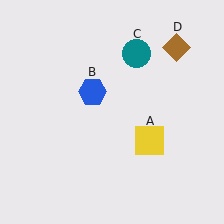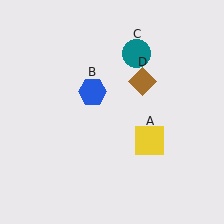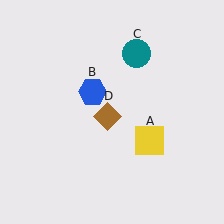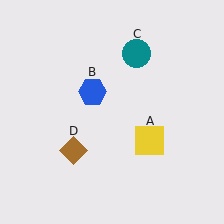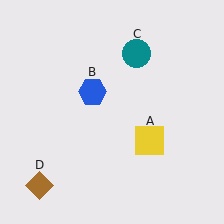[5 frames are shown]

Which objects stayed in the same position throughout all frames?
Yellow square (object A) and blue hexagon (object B) and teal circle (object C) remained stationary.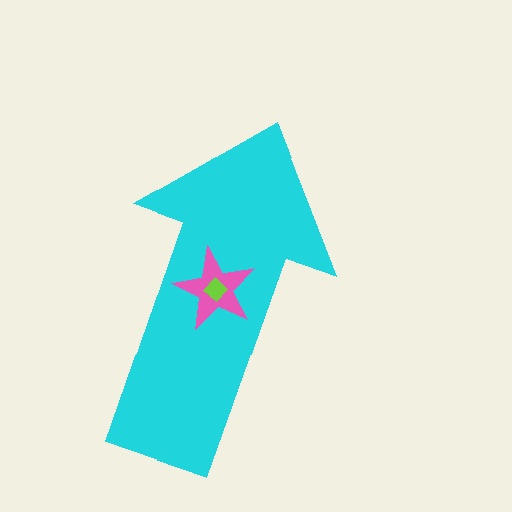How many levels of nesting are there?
3.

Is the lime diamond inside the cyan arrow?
Yes.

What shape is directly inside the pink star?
The lime diamond.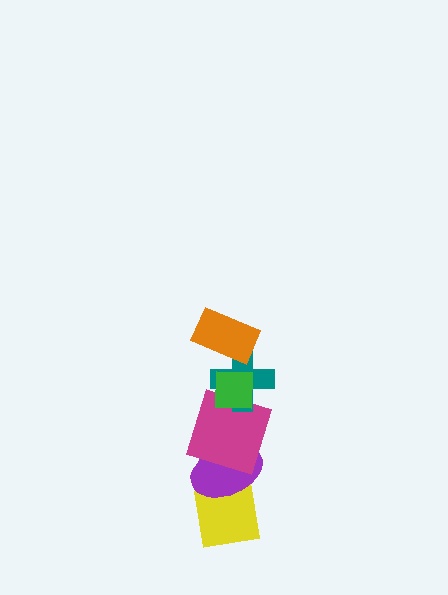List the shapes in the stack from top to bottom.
From top to bottom: the orange rectangle, the green square, the teal cross, the magenta square, the purple ellipse, the yellow square.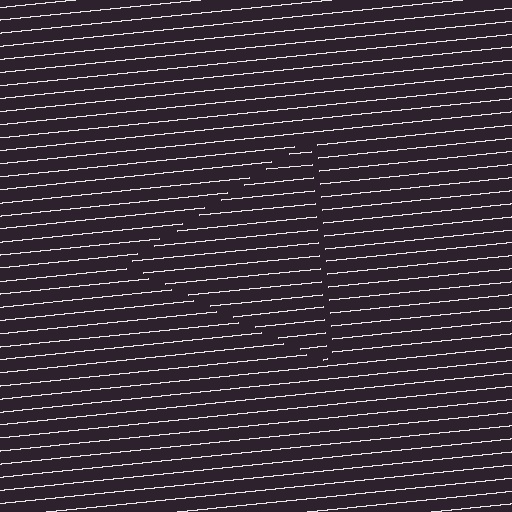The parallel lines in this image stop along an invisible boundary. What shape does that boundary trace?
An illusory triangle. The interior of the shape contains the same grating, shifted by half a period — the contour is defined by the phase discontinuity where line-ends from the inner and outer gratings abut.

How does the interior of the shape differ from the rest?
The interior of the shape contains the same grating, shifted by half a period — the contour is defined by the phase discontinuity where line-ends from the inner and outer gratings abut.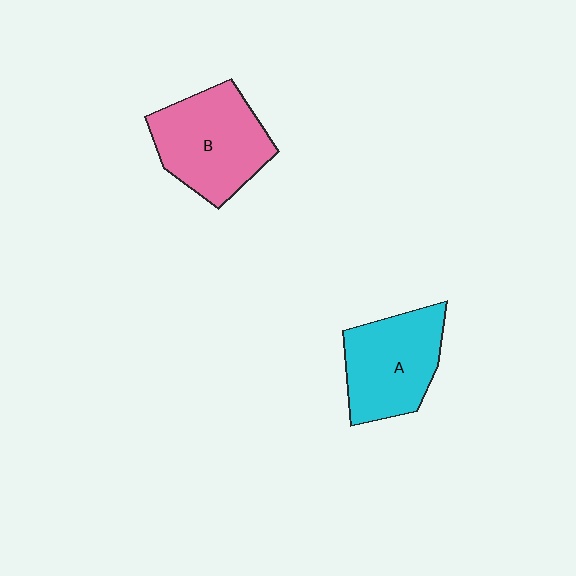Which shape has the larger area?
Shape B (pink).